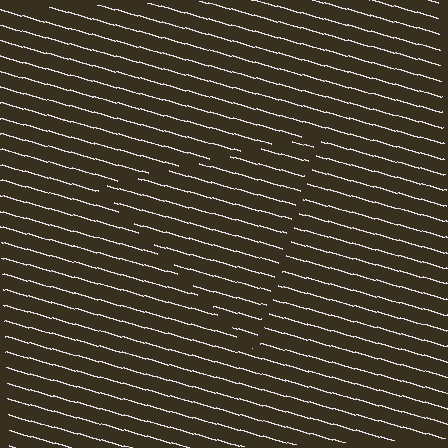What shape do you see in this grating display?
An illusory triangle. The interior of the shape contains the same grating, shifted by half a period — the contour is defined by the phase discontinuity where line-ends from the inner and outer gratings abut.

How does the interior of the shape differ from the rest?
The interior of the shape contains the same grating, shifted by half a period — the contour is defined by the phase discontinuity where line-ends from the inner and outer gratings abut.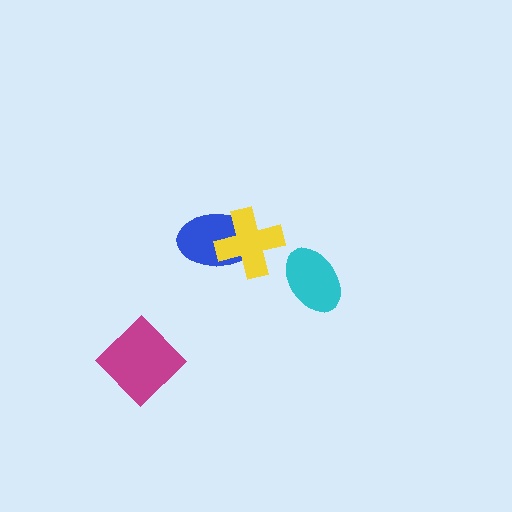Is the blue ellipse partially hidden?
Yes, it is partially covered by another shape.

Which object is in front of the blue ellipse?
The yellow cross is in front of the blue ellipse.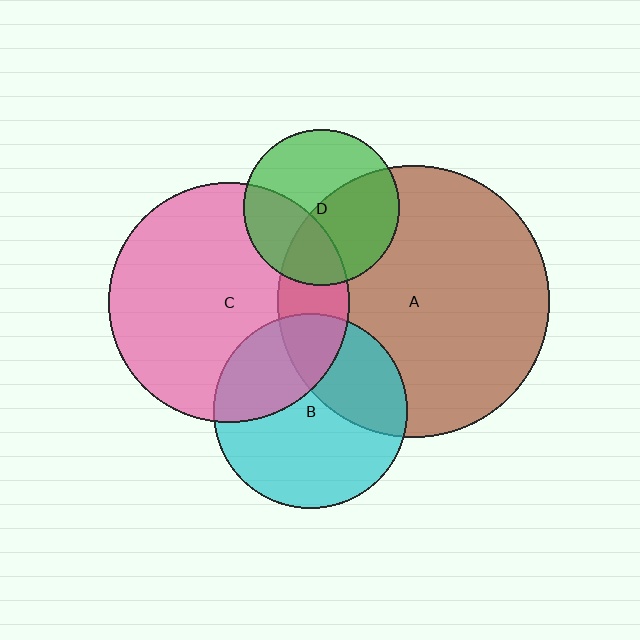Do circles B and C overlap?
Yes.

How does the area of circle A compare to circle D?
Approximately 3.1 times.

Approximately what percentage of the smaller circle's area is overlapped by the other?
Approximately 30%.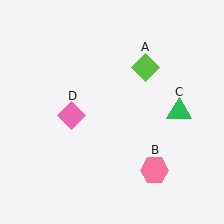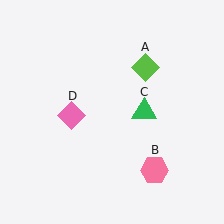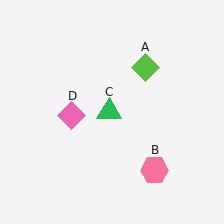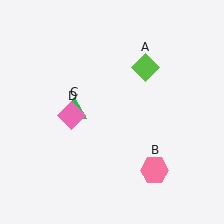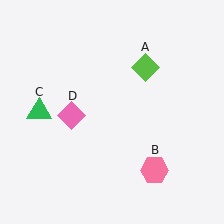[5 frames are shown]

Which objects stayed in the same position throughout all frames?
Lime diamond (object A) and pink hexagon (object B) and pink diamond (object D) remained stationary.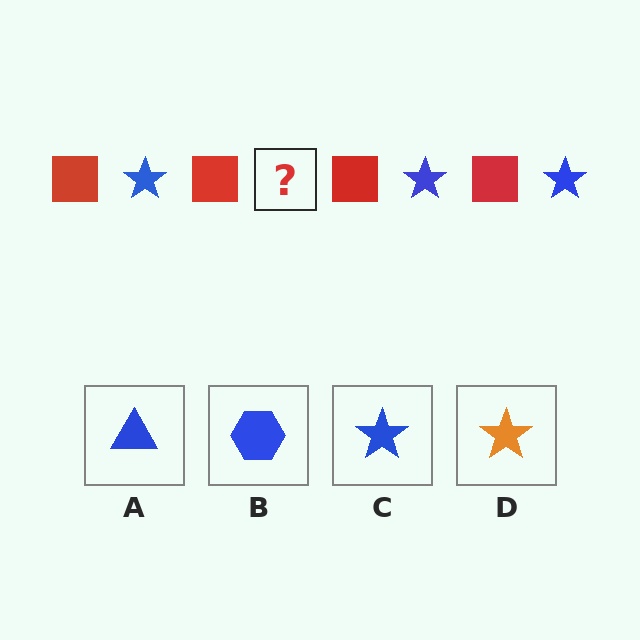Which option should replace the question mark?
Option C.